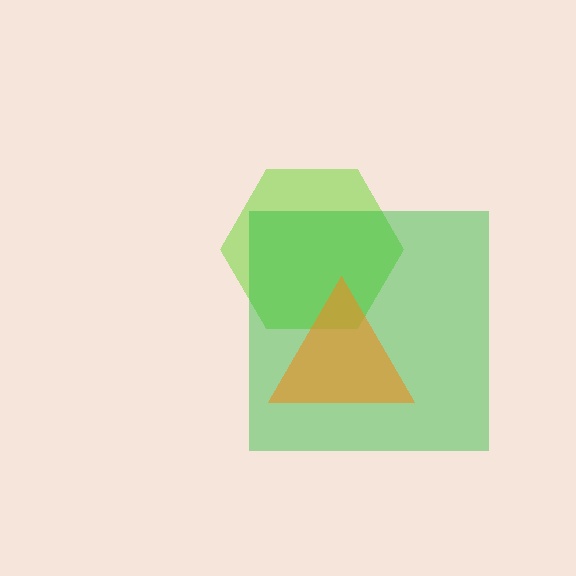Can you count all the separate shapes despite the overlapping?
Yes, there are 3 separate shapes.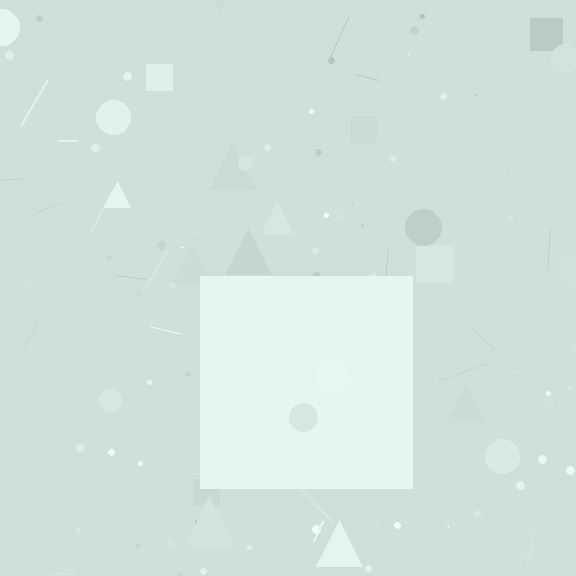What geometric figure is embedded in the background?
A square is embedded in the background.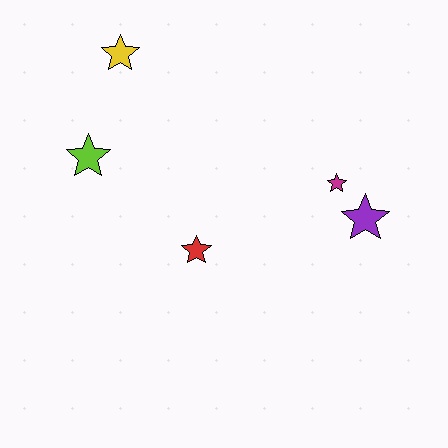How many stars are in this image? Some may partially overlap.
There are 5 stars.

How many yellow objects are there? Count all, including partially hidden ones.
There is 1 yellow object.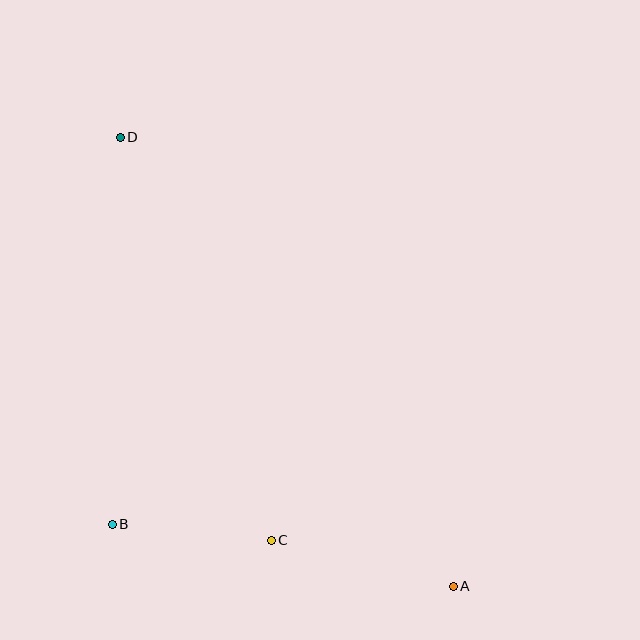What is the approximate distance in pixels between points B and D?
The distance between B and D is approximately 387 pixels.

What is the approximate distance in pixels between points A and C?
The distance between A and C is approximately 188 pixels.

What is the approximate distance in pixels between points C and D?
The distance between C and D is approximately 430 pixels.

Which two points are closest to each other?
Points B and C are closest to each other.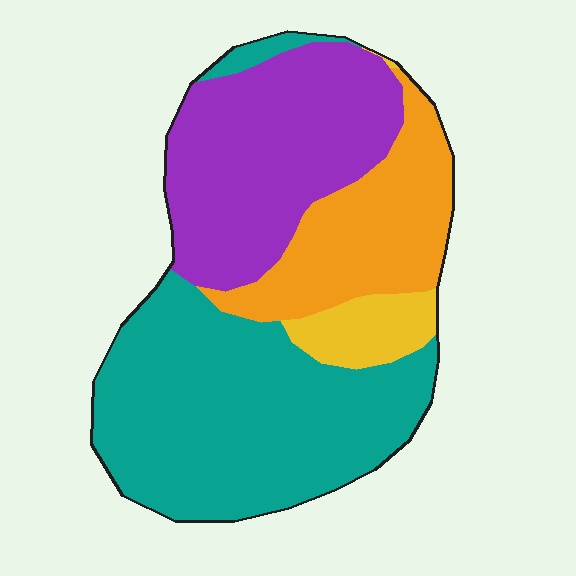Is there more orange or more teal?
Teal.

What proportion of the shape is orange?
Orange takes up about one fifth (1/5) of the shape.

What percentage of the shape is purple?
Purple takes up about one third (1/3) of the shape.